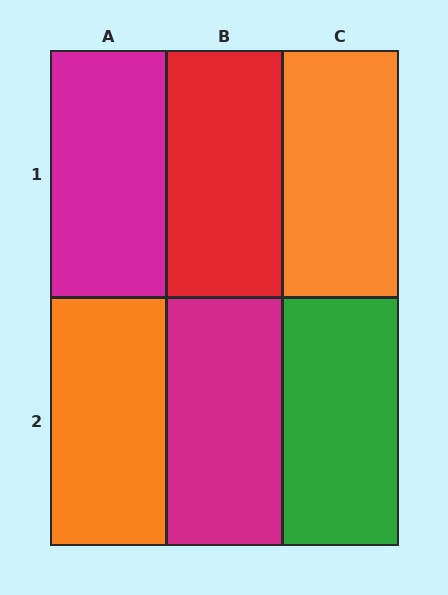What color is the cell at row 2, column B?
Magenta.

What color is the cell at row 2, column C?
Green.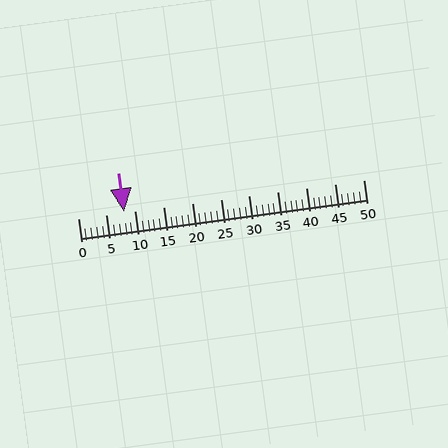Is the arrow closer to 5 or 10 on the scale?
The arrow is closer to 10.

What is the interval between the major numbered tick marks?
The major tick marks are spaced 5 units apart.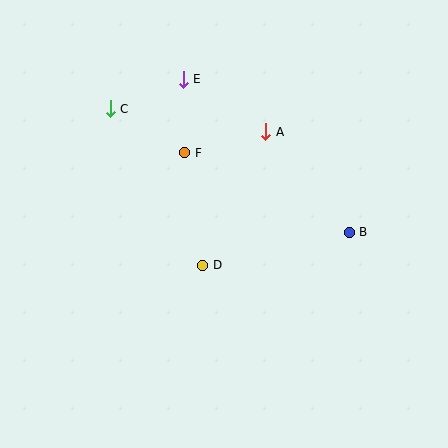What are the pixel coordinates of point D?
Point D is at (203, 265).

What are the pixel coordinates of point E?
Point E is at (183, 79).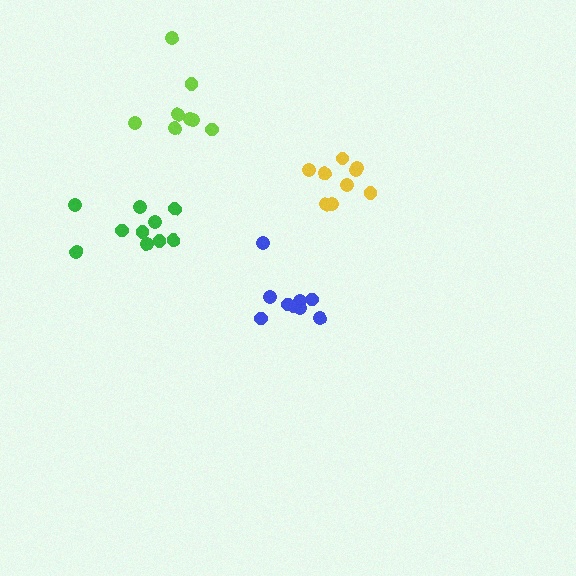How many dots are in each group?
Group 1: 8 dots, Group 2: 10 dots, Group 3: 9 dots, Group 4: 9 dots (36 total).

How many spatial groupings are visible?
There are 4 spatial groupings.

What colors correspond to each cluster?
The clusters are colored: lime, green, blue, yellow.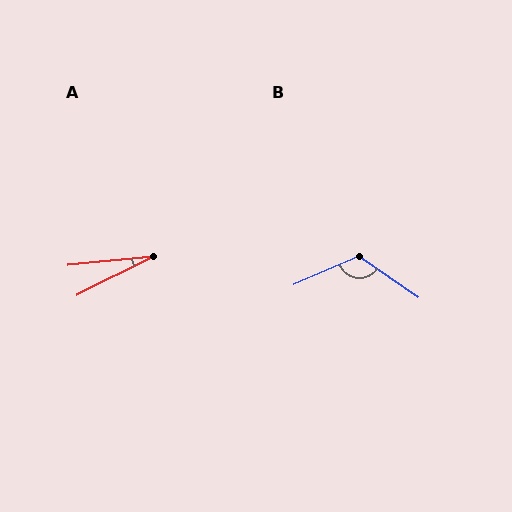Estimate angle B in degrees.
Approximately 121 degrees.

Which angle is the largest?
B, at approximately 121 degrees.